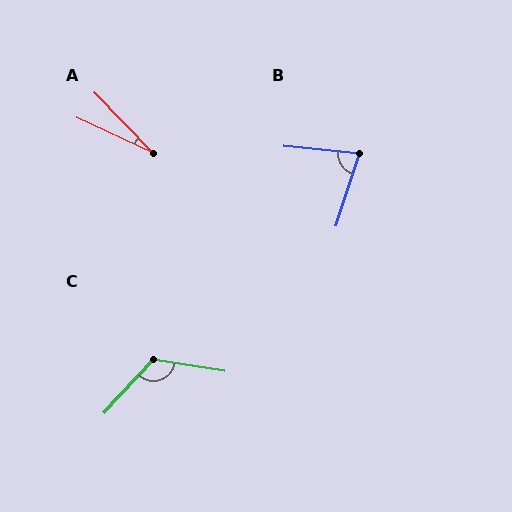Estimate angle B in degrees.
Approximately 78 degrees.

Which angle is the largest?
C, at approximately 124 degrees.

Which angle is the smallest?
A, at approximately 21 degrees.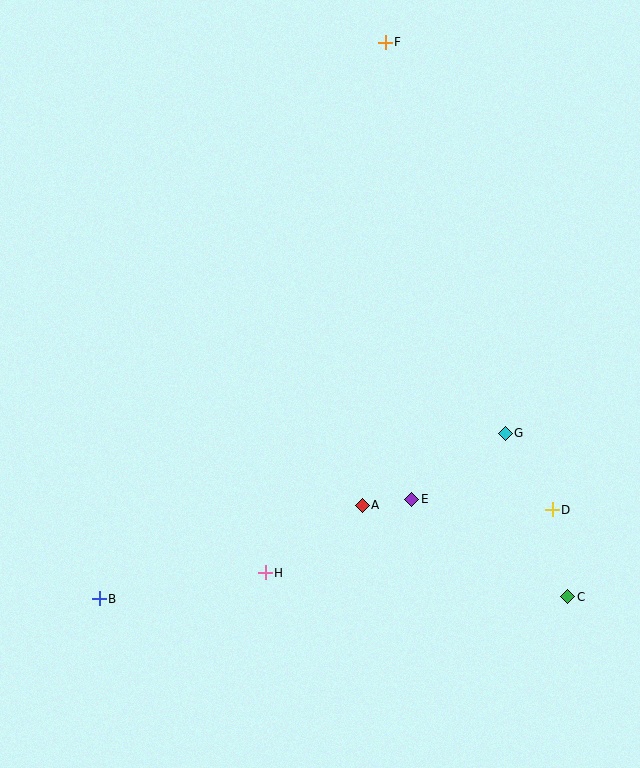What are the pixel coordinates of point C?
Point C is at (568, 597).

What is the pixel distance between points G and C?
The distance between G and C is 175 pixels.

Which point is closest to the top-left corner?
Point F is closest to the top-left corner.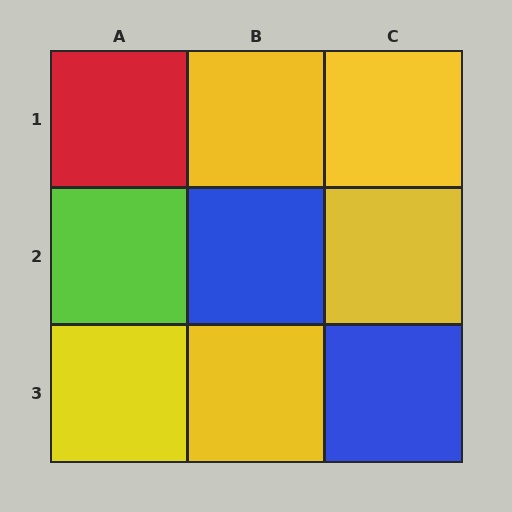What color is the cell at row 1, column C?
Yellow.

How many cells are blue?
2 cells are blue.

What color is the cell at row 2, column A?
Lime.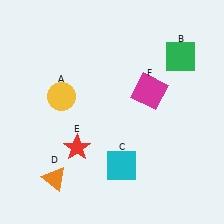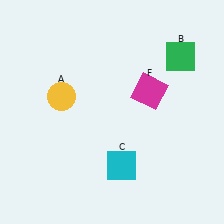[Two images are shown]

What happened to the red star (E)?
The red star (E) was removed in Image 2. It was in the bottom-left area of Image 1.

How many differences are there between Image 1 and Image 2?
There are 2 differences between the two images.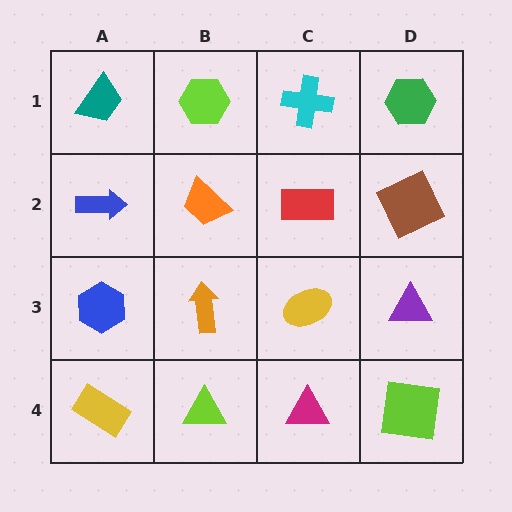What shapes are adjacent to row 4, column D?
A purple triangle (row 3, column D), a magenta triangle (row 4, column C).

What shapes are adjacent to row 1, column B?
An orange trapezoid (row 2, column B), a teal trapezoid (row 1, column A), a cyan cross (row 1, column C).